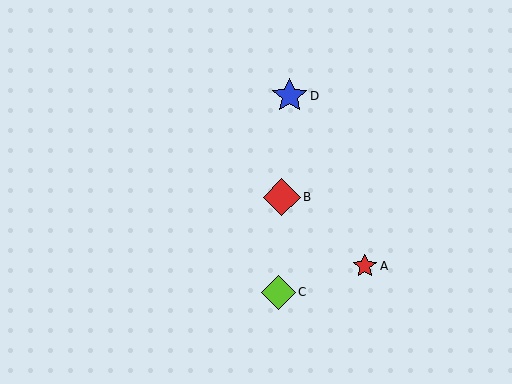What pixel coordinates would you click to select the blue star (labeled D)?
Click at (290, 96) to select the blue star D.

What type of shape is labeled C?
Shape C is a lime diamond.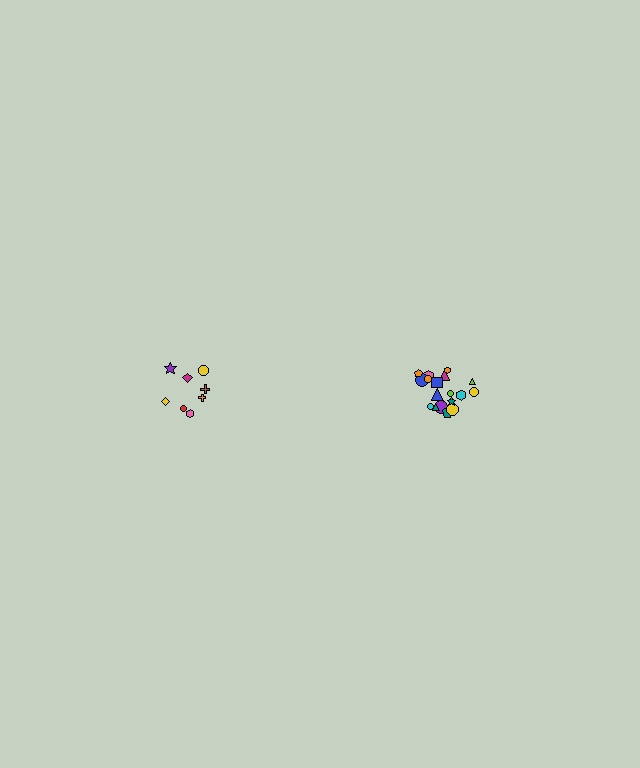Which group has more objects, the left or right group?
The right group.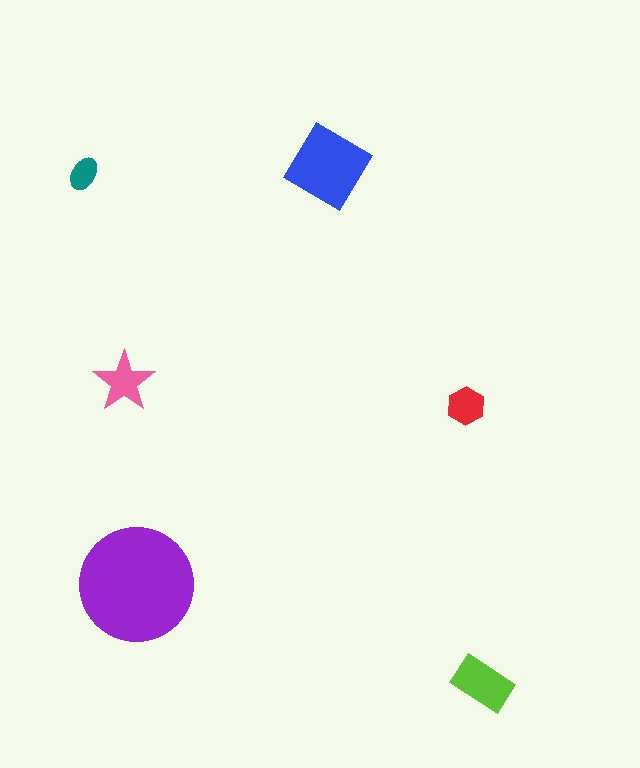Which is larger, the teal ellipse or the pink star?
The pink star.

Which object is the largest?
The purple circle.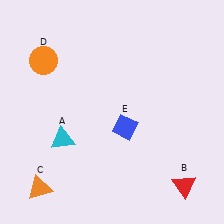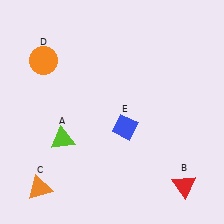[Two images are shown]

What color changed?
The triangle (A) changed from cyan in Image 1 to lime in Image 2.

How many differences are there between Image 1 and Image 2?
There is 1 difference between the two images.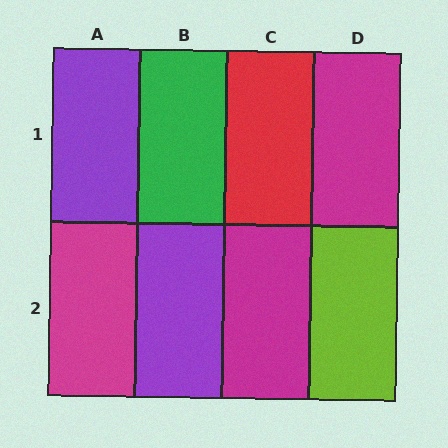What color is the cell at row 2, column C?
Magenta.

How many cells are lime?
1 cell is lime.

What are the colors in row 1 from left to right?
Purple, green, red, magenta.